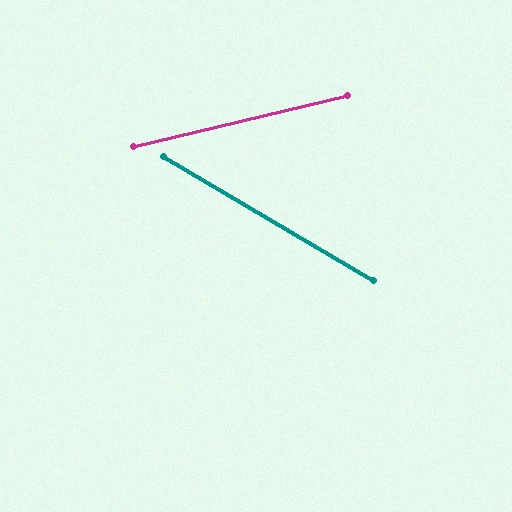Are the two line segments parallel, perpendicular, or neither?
Neither parallel nor perpendicular — they differ by about 44°.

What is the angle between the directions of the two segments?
Approximately 44 degrees.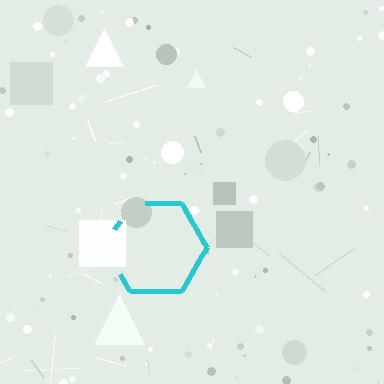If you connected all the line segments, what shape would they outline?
They would outline a hexagon.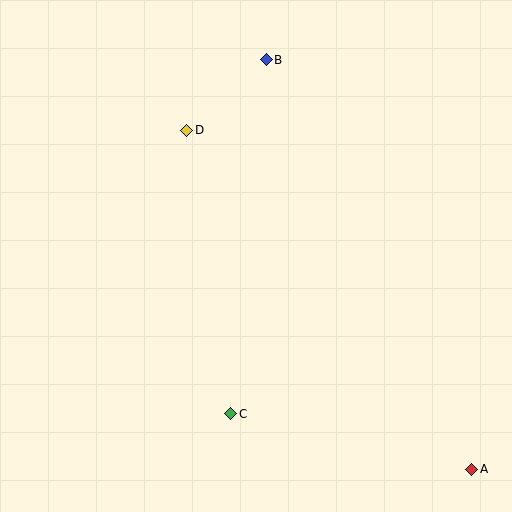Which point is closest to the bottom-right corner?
Point A is closest to the bottom-right corner.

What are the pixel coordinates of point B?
Point B is at (266, 60).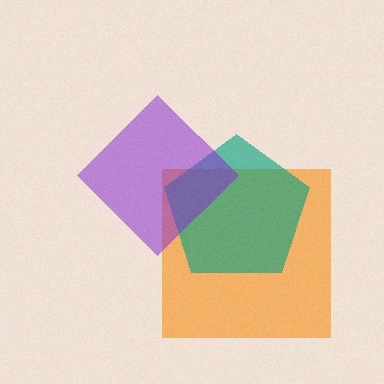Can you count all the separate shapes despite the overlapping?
Yes, there are 3 separate shapes.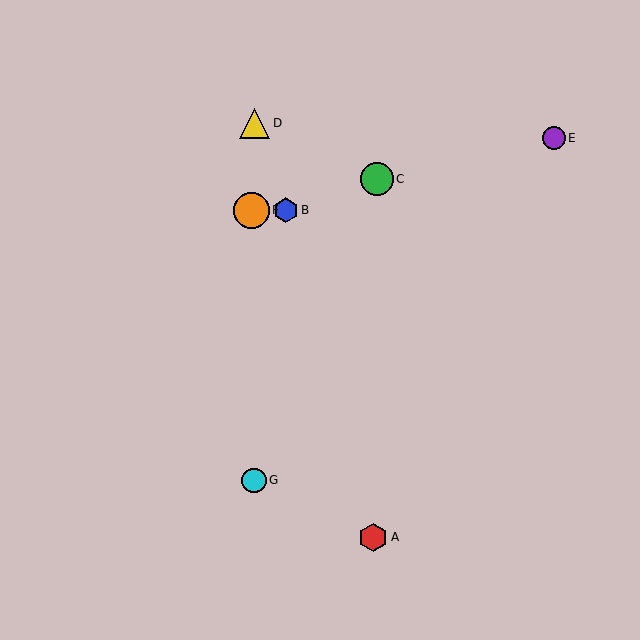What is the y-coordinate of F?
Object F is at y≈210.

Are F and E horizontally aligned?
No, F is at y≈210 and E is at y≈138.